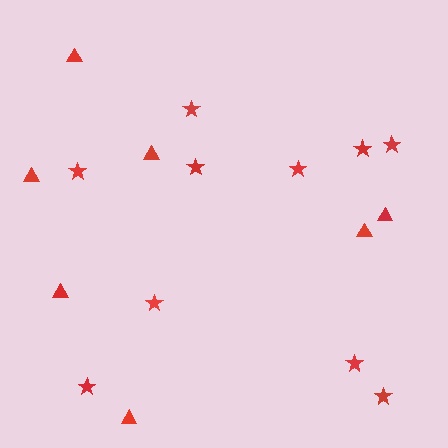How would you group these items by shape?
There are 2 groups: one group of triangles (7) and one group of stars (10).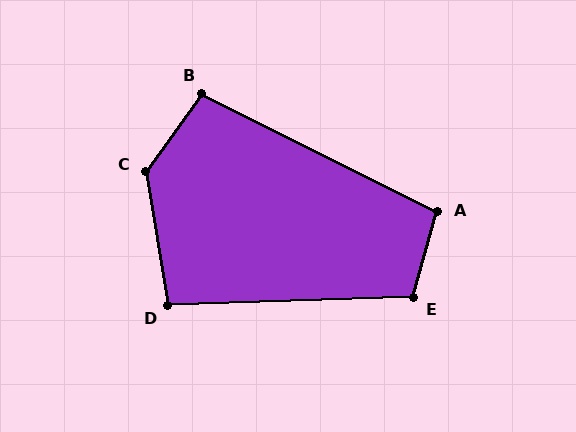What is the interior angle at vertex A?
Approximately 101 degrees (obtuse).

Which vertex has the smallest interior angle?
D, at approximately 98 degrees.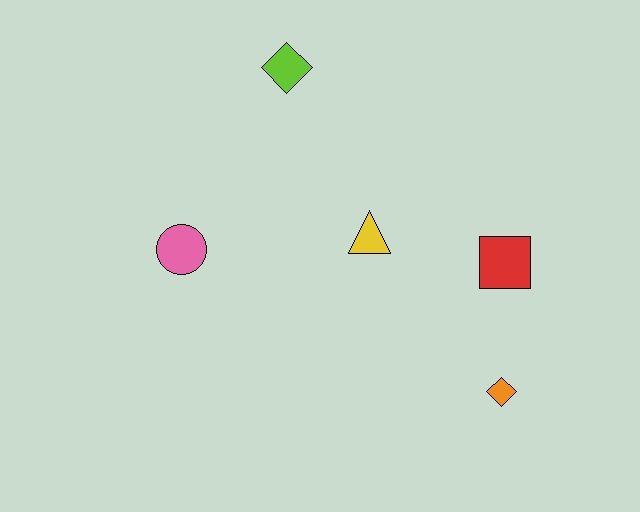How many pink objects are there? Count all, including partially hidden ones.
There is 1 pink object.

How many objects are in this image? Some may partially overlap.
There are 5 objects.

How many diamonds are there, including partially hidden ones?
There are 2 diamonds.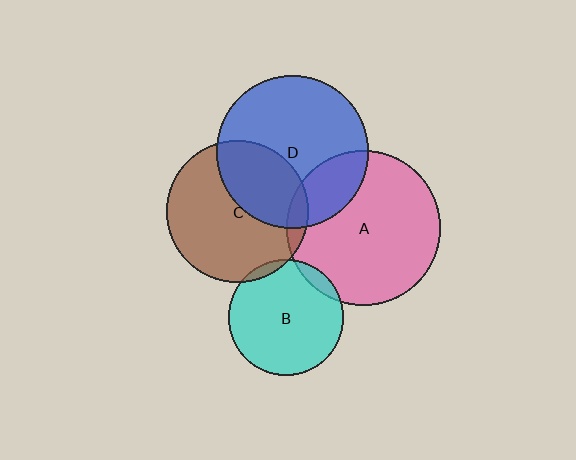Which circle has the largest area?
Circle A (pink).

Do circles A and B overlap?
Yes.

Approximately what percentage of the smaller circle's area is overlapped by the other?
Approximately 5%.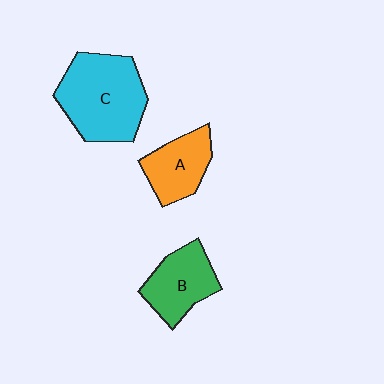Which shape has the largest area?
Shape C (cyan).